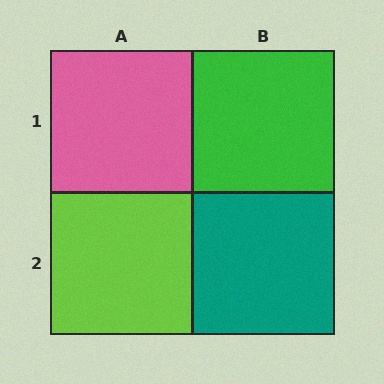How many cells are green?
1 cell is green.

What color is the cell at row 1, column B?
Green.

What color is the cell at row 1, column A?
Pink.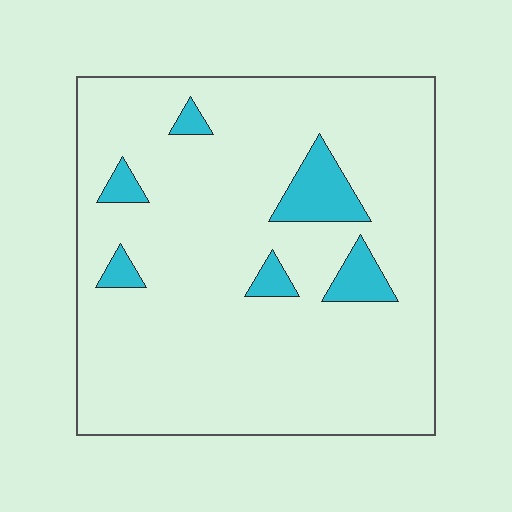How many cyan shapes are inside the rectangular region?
6.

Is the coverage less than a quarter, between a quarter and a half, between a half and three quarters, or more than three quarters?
Less than a quarter.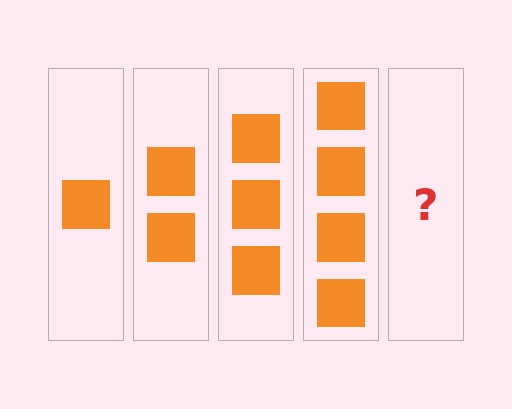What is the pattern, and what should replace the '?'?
The pattern is that each step adds one more square. The '?' should be 5 squares.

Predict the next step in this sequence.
The next step is 5 squares.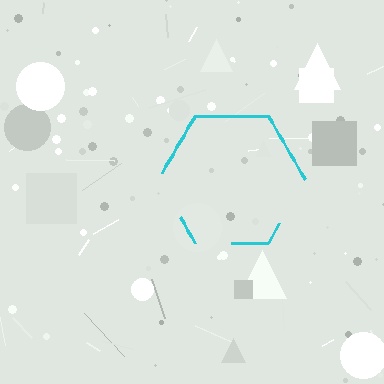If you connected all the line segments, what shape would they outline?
They would outline a hexagon.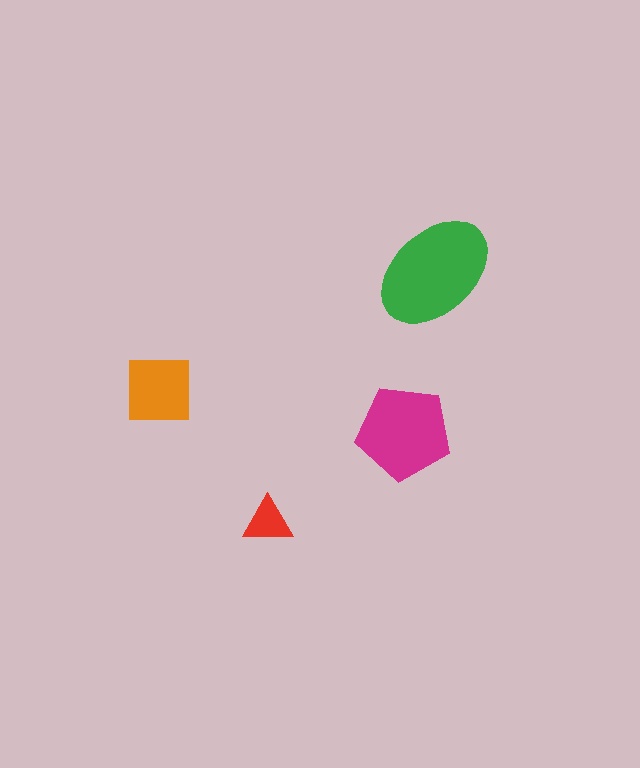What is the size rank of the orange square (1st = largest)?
3rd.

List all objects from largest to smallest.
The green ellipse, the magenta pentagon, the orange square, the red triangle.